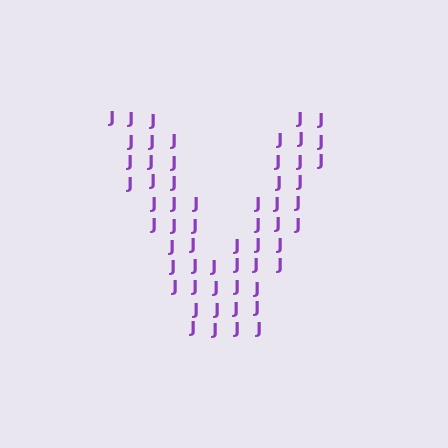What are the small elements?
The small elements are letter J's.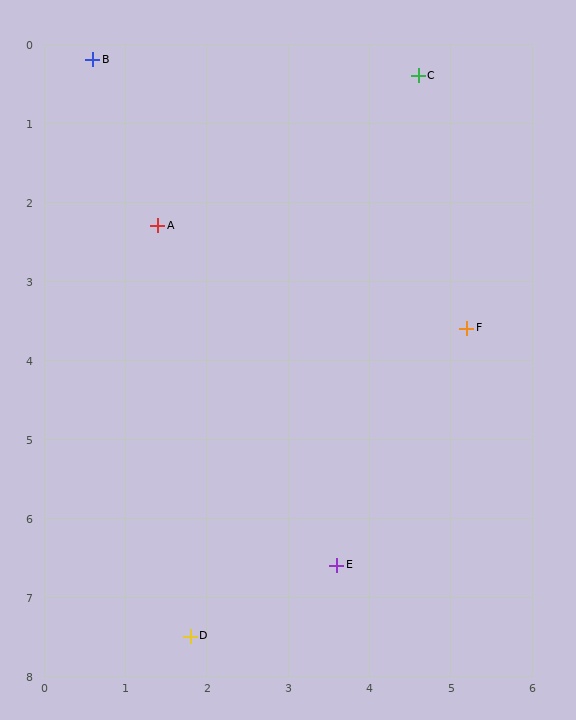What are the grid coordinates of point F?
Point F is at approximately (5.2, 3.6).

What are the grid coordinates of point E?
Point E is at approximately (3.6, 6.6).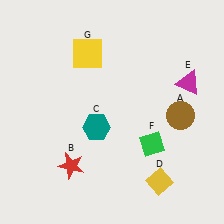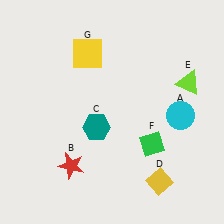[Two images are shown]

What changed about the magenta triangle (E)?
In Image 1, E is magenta. In Image 2, it changed to lime.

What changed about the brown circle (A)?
In Image 1, A is brown. In Image 2, it changed to cyan.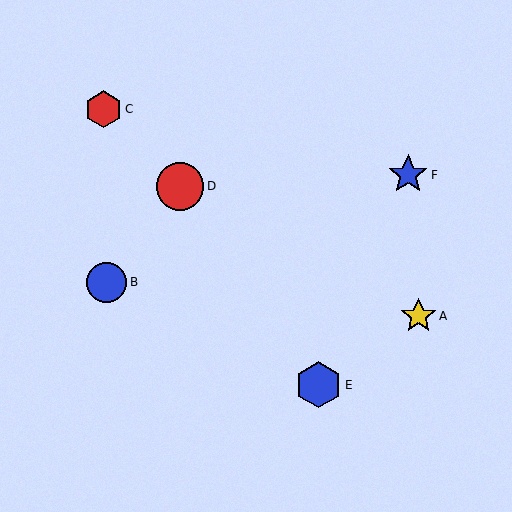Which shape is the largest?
The red circle (labeled D) is the largest.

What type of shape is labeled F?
Shape F is a blue star.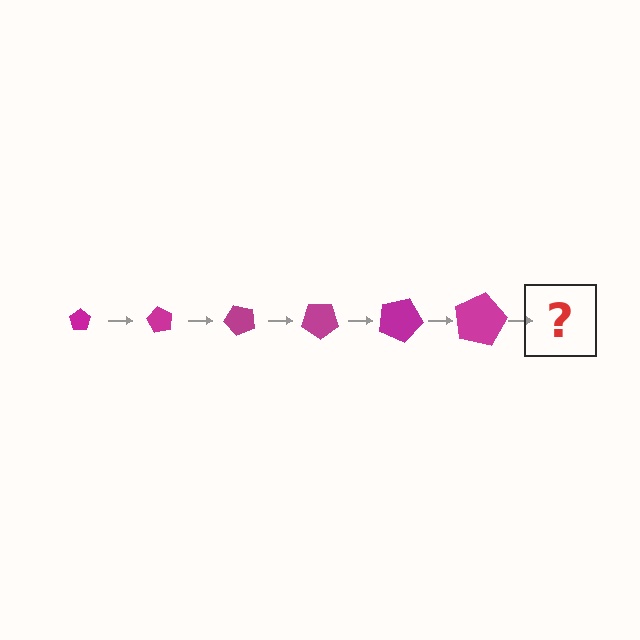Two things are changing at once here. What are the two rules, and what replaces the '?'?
The two rules are that the pentagon grows larger each step and it rotates 60 degrees each step. The '?' should be a pentagon, larger than the previous one and rotated 360 degrees from the start.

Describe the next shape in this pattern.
It should be a pentagon, larger than the previous one and rotated 360 degrees from the start.